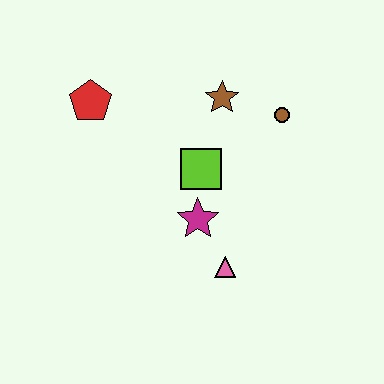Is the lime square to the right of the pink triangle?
No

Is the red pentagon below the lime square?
No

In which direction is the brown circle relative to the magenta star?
The brown circle is above the magenta star.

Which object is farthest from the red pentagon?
The pink triangle is farthest from the red pentagon.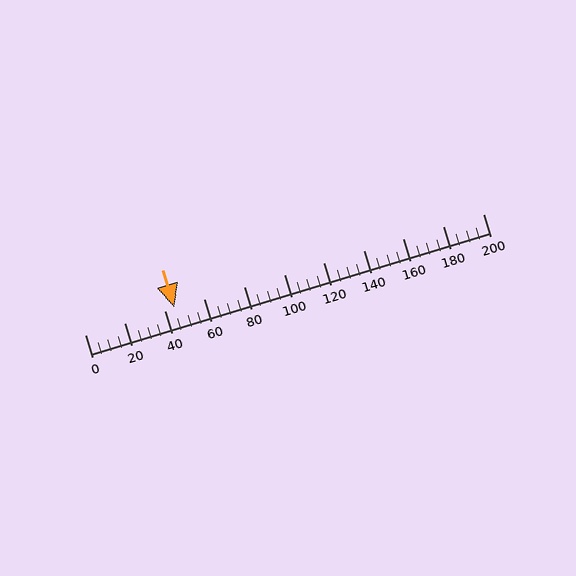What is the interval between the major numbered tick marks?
The major tick marks are spaced 20 units apart.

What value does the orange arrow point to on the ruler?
The orange arrow points to approximately 45.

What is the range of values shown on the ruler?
The ruler shows values from 0 to 200.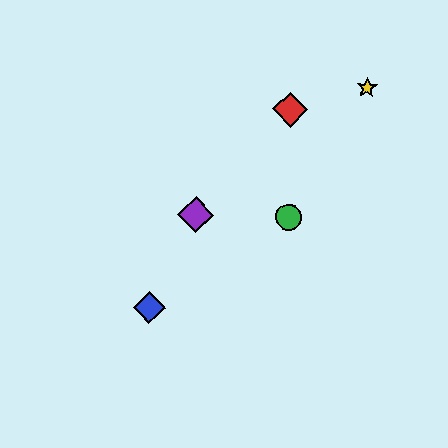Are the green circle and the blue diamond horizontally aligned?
No, the green circle is at y≈217 and the blue diamond is at y≈308.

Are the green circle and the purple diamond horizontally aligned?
Yes, both are at y≈217.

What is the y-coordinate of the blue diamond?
The blue diamond is at y≈308.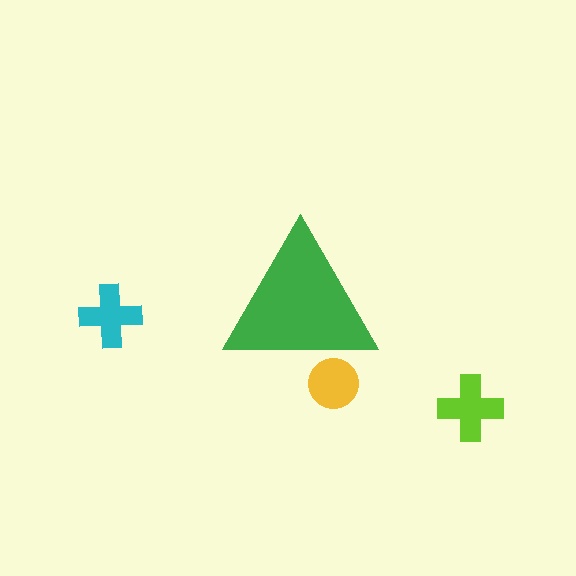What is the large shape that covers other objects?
A green triangle.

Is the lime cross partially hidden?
No, the lime cross is fully visible.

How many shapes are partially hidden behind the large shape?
1 shape is partially hidden.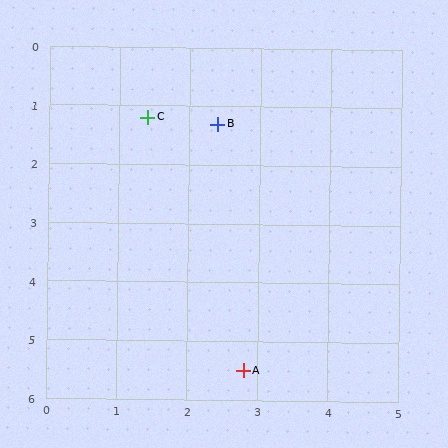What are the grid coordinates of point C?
Point C is at approximately (1.4, 1.2).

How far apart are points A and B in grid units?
Points A and B are about 4.2 grid units apart.